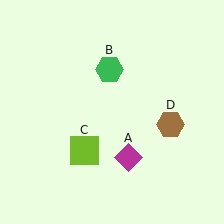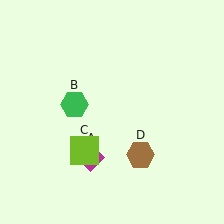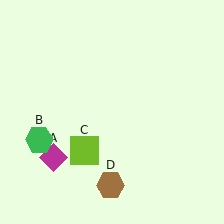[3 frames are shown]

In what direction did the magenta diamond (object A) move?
The magenta diamond (object A) moved left.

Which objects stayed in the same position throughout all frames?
Lime square (object C) remained stationary.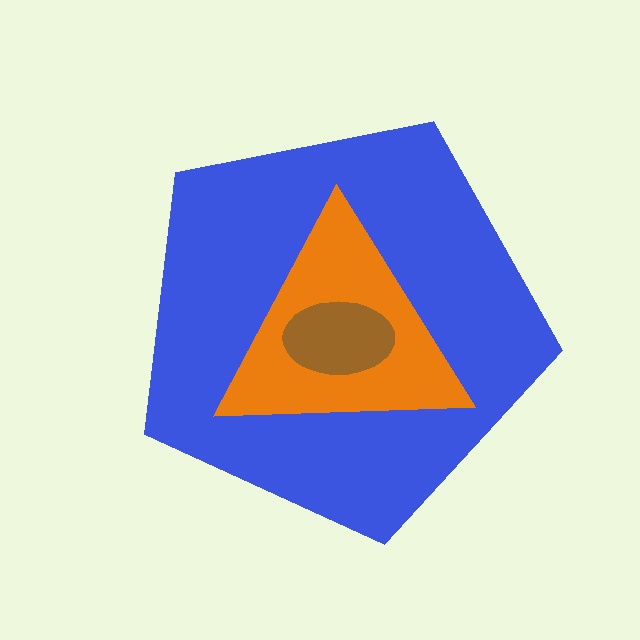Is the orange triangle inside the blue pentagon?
Yes.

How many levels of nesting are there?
3.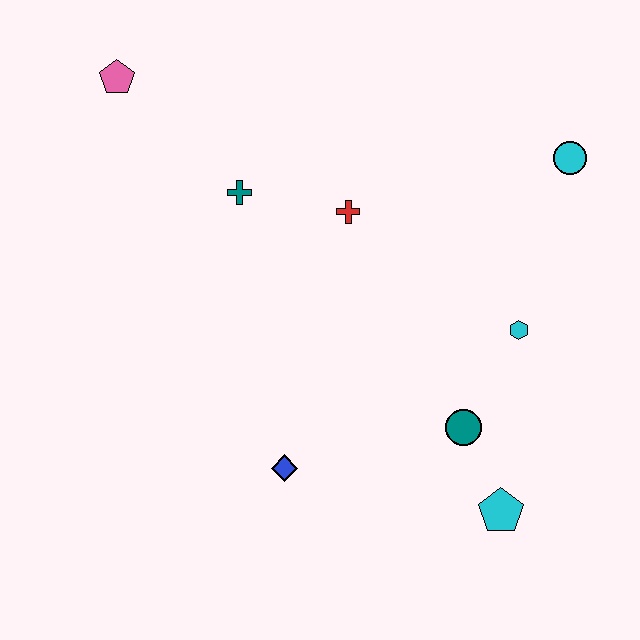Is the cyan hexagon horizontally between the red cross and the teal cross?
No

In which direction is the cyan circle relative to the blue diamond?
The cyan circle is above the blue diamond.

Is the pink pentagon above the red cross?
Yes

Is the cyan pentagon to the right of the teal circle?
Yes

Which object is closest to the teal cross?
The red cross is closest to the teal cross.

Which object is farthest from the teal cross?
The cyan pentagon is farthest from the teal cross.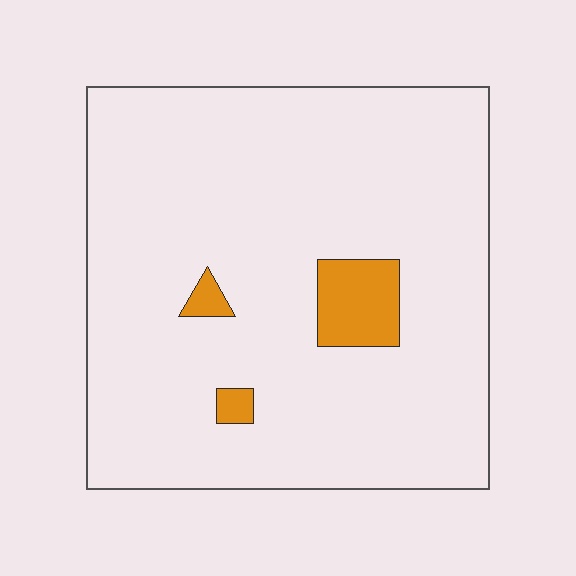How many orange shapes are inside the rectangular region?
3.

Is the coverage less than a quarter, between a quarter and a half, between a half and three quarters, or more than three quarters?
Less than a quarter.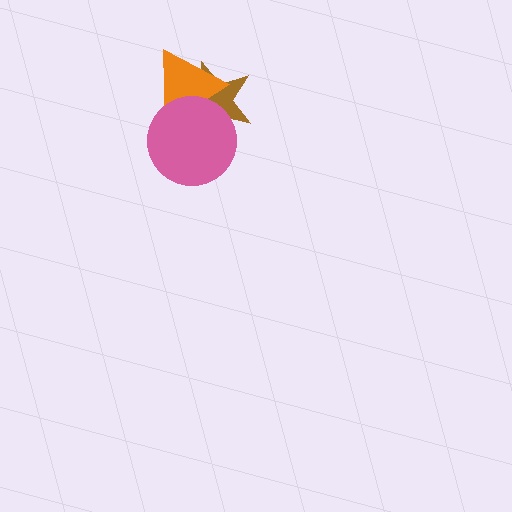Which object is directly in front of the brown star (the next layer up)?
The orange triangle is directly in front of the brown star.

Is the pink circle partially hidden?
No, no other shape covers it.